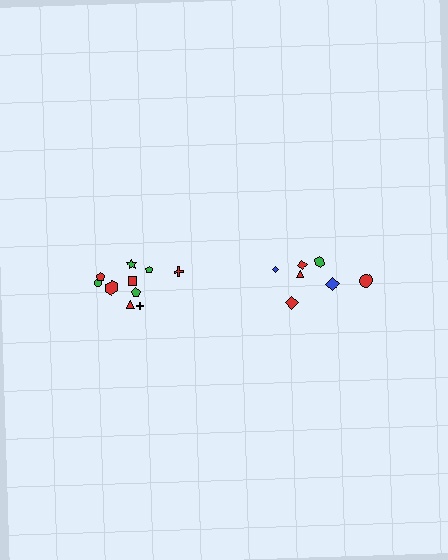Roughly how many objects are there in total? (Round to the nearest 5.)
Roughly 15 objects in total.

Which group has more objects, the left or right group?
The left group.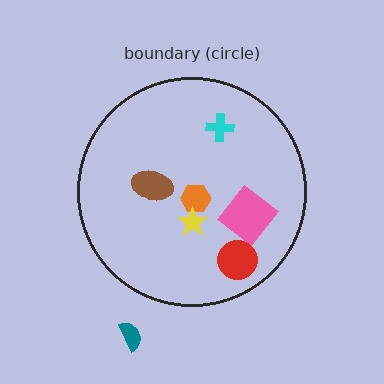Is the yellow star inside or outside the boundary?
Inside.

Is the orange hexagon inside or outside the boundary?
Inside.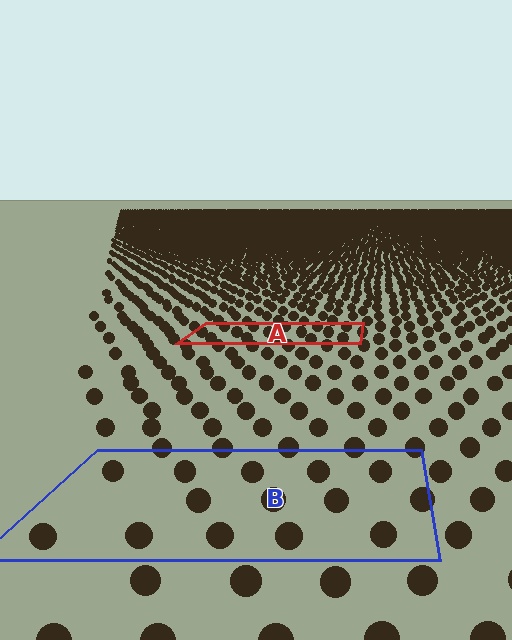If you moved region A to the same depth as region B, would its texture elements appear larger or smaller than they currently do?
They would appear larger. At a closer depth, the same texture elements are projected at a bigger on-screen size.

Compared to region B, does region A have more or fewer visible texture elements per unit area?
Region A has more texture elements per unit area — they are packed more densely because it is farther away.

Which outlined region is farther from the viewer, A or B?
Region A is farther from the viewer — the texture elements inside it appear smaller and more densely packed.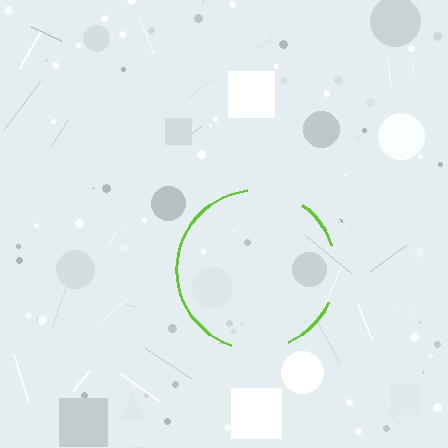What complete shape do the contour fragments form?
The contour fragments form a circle.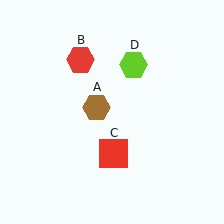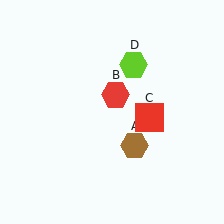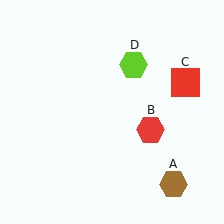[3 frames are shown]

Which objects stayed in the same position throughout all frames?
Lime hexagon (object D) remained stationary.